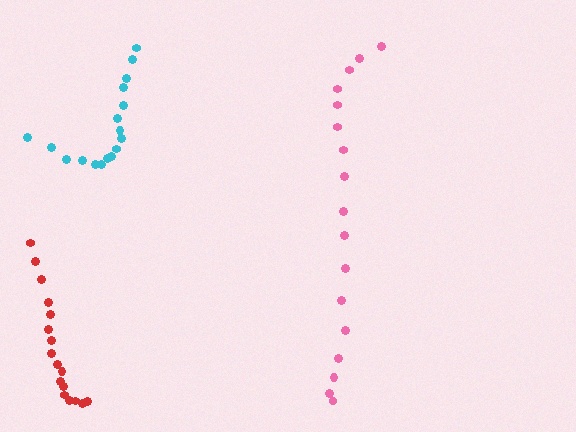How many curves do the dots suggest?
There are 3 distinct paths.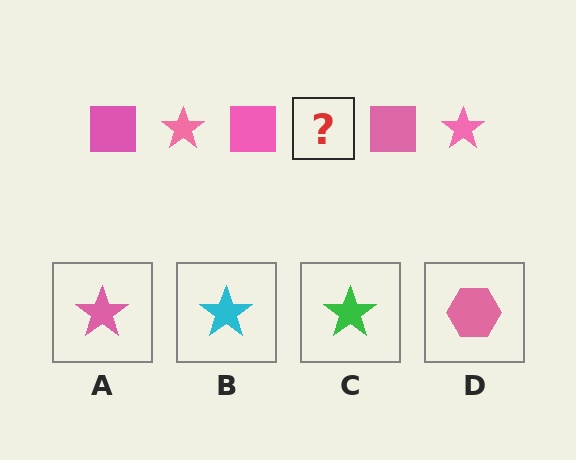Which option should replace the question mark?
Option A.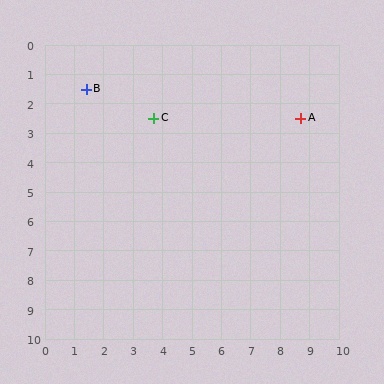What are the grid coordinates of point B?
Point B is at approximately (1.4, 1.5).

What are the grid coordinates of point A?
Point A is at approximately (8.7, 2.5).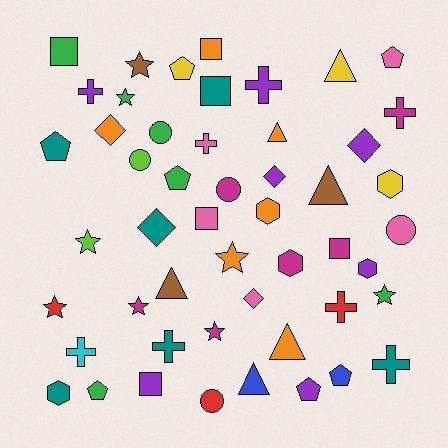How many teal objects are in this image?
There are 6 teal objects.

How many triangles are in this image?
There are 6 triangles.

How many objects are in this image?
There are 50 objects.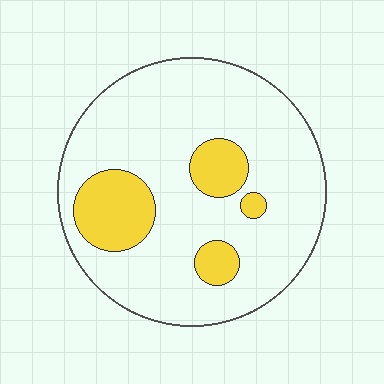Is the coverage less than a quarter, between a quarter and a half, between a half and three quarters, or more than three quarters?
Less than a quarter.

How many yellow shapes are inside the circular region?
4.